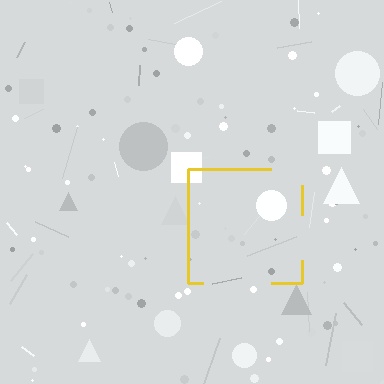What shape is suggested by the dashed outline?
The dashed outline suggests a square.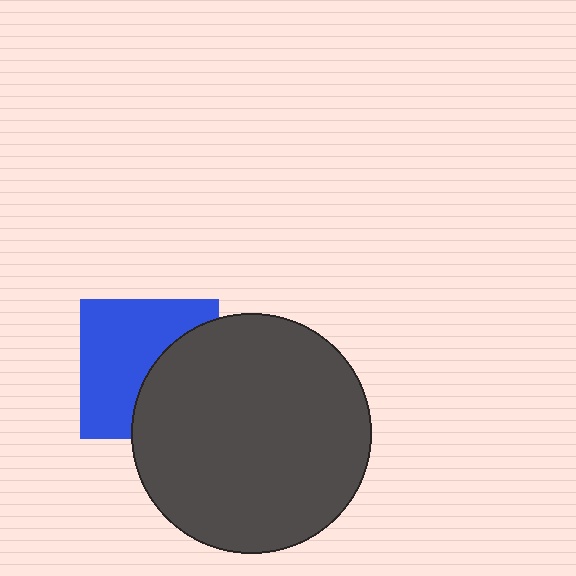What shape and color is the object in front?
The object in front is a dark gray circle.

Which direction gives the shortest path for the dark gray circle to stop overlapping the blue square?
Moving right gives the shortest separation.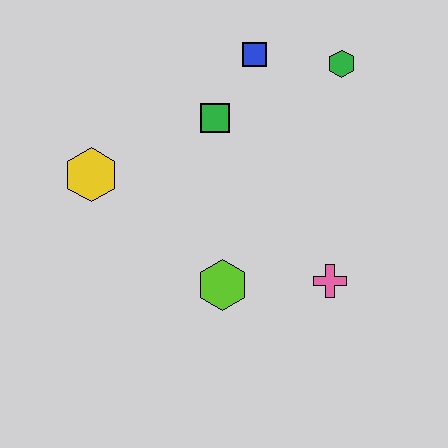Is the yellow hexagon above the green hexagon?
No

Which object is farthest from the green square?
The pink cross is farthest from the green square.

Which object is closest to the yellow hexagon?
The green square is closest to the yellow hexagon.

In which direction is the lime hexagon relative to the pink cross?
The lime hexagon is to the left of the pink cross.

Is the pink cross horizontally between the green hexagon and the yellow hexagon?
Yes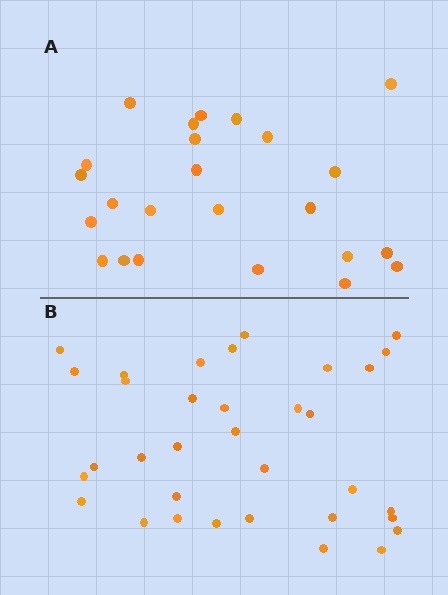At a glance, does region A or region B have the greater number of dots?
Region B (the bottom region) has more dots.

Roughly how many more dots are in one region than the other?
Region B has roughly 10 or so more dots than region A.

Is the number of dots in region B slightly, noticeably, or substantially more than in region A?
Region B has noticeably more, but not dramatically so. The ratio is roughly 1.4 to 1.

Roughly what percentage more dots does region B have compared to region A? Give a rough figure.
About 40% more.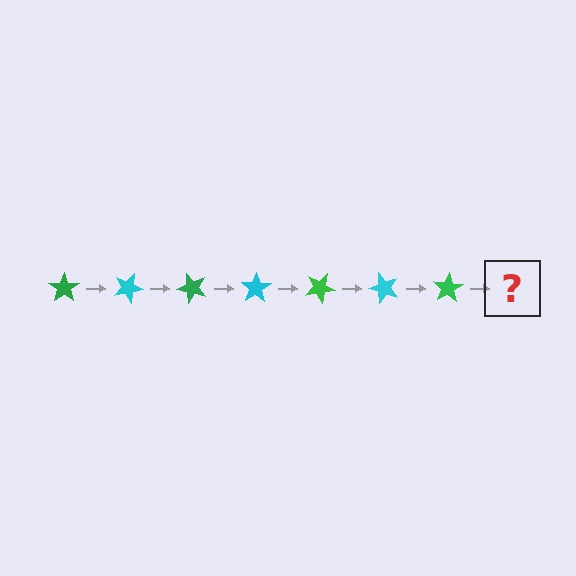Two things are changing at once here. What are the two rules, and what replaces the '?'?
The two rules are that it rotates 25 degrees each step and the color cycles through green and cyan. The '?' should be a cyan star, rotated 175 degrees from the start.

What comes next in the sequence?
The next element should be a cyan star, rotated 175 degrees from the start.